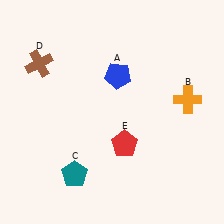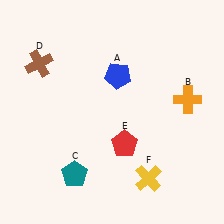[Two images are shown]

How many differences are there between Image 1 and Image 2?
There is 1 difference between the two images.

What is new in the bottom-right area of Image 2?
A yellow cross (F) was added in the bottom-right area of Image 2.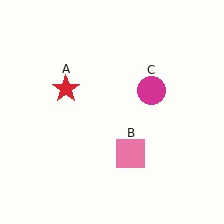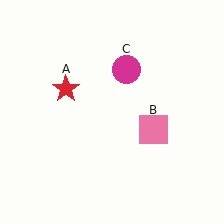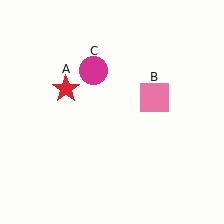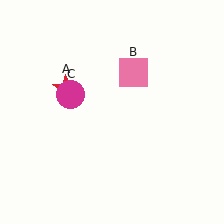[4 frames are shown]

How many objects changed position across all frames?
2 objects changed position: pink square (object B), magenta circle (object C).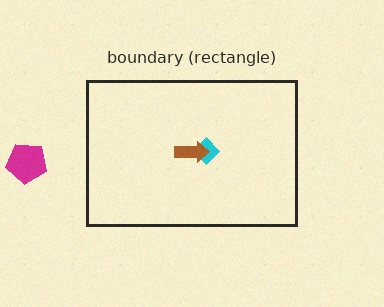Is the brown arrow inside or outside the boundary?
Inside.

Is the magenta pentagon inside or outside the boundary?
Outside.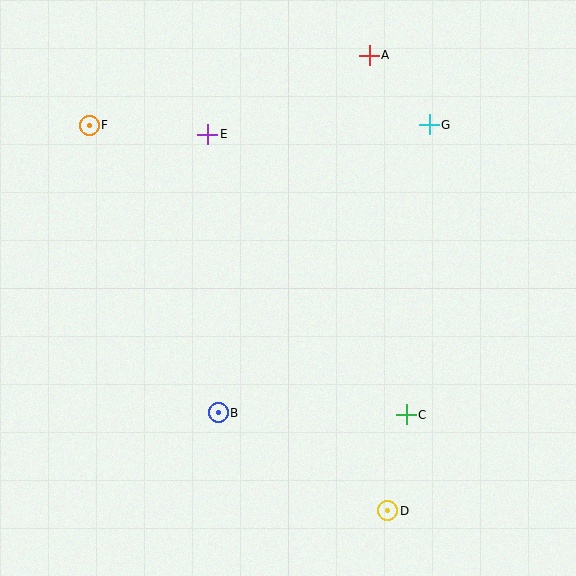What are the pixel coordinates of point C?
Point C is at (406, 415).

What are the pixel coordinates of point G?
Point G is at (429, 125).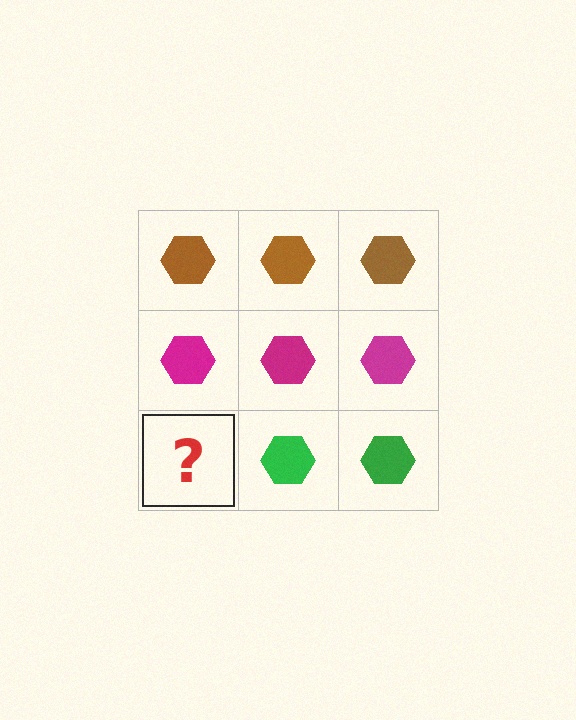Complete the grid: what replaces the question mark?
The question mark should be replaced with a green hexagon.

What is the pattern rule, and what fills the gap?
The rule is that each row has a consistent color. The gap should be filled with a green hexagon.